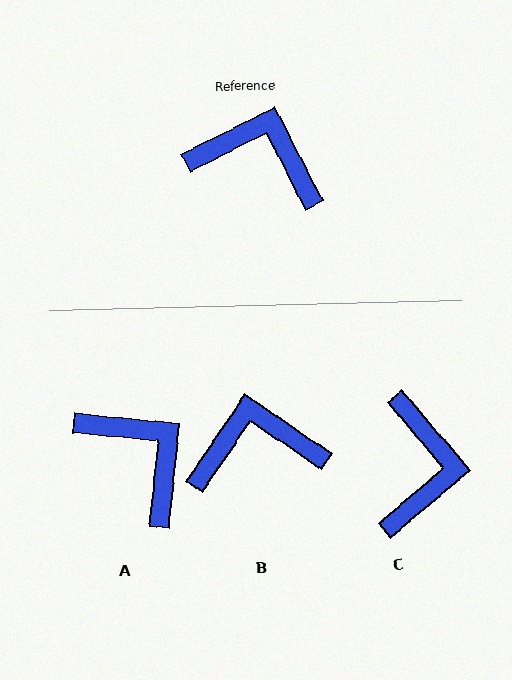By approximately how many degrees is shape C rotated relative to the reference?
Approximately 76 degrees clockwise.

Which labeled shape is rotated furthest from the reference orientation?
C, about 76 degrees away.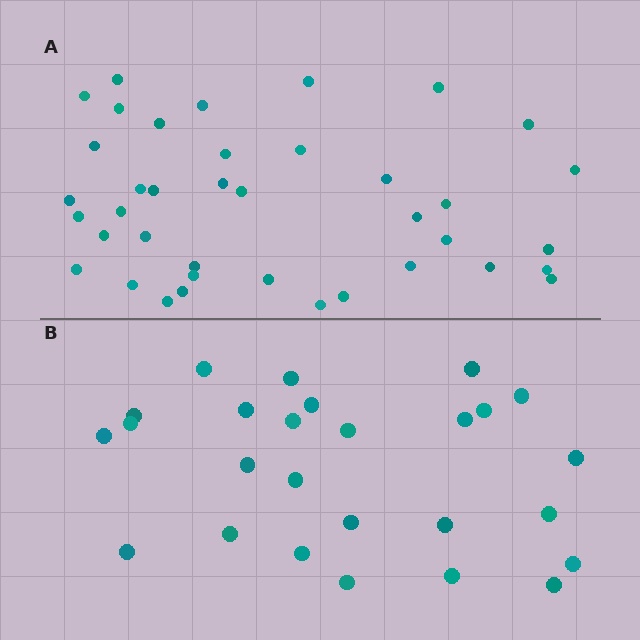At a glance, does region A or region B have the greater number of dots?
Region A (the top region) has more dots.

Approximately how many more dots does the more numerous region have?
Region A has approximately 15 more dots than region B.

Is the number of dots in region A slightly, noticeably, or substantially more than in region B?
Region A has substantially more. The ratio is roughly 1.5 to 1.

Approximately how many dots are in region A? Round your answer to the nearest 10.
About 40 dots. (The exact count is 39, which rounds to 40.)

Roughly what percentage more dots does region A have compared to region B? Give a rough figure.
About 50% more.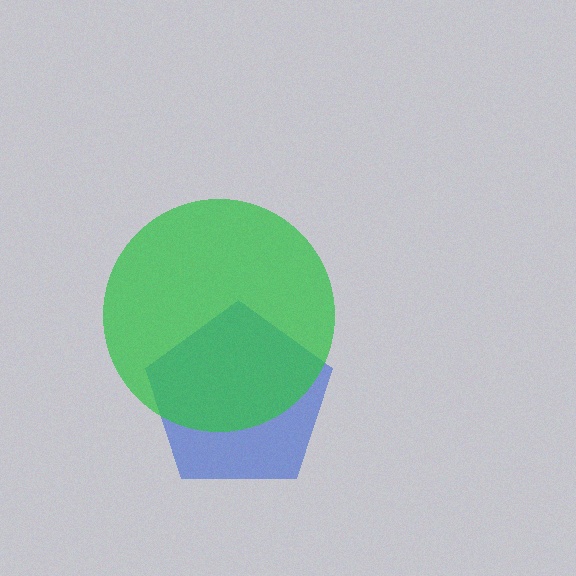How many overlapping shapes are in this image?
There are 2 overlapping shapes in the image.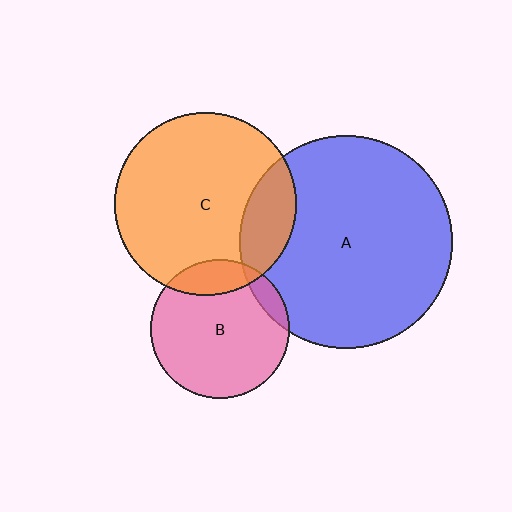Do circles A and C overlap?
Yes.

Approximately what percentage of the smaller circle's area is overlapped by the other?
Approximately 20%.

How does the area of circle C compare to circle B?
Approximately 1.7 times.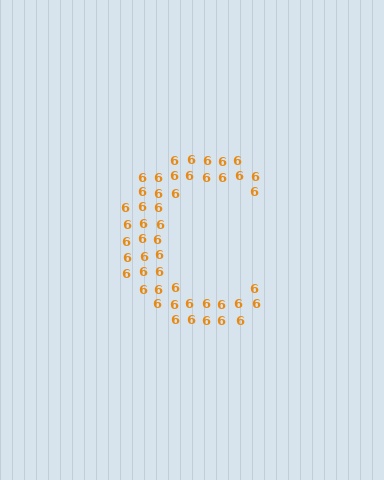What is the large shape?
The large shape is the letter C.